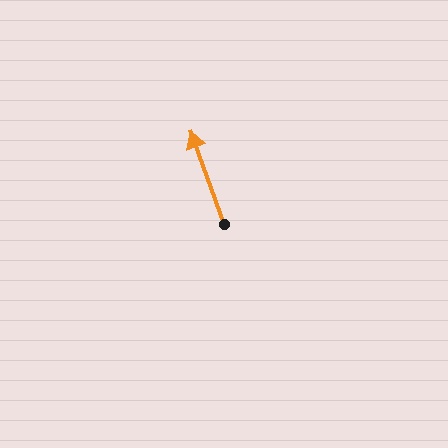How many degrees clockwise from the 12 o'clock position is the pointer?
Approximately 340 degrees.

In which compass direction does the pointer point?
North.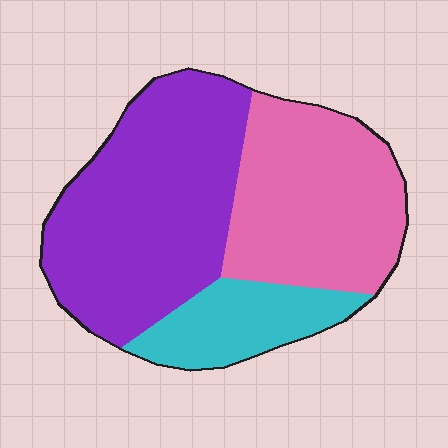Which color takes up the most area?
Purple, at roughly 50%.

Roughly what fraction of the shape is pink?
Pink takes up between a third and a half of the shape.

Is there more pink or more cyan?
Pink.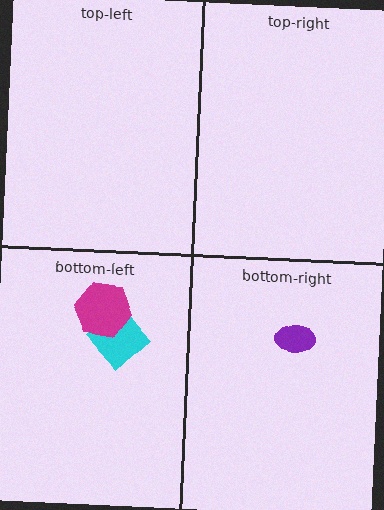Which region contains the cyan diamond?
The bottom-left region.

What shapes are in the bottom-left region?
The cyan diamond, the magenta hexagon.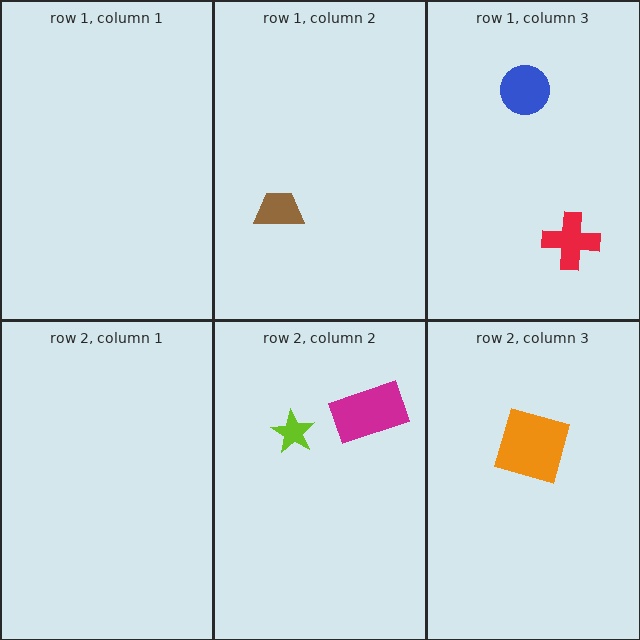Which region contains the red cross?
The row 1, column 3 region.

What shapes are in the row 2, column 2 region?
The lime star, the magenta rectangle.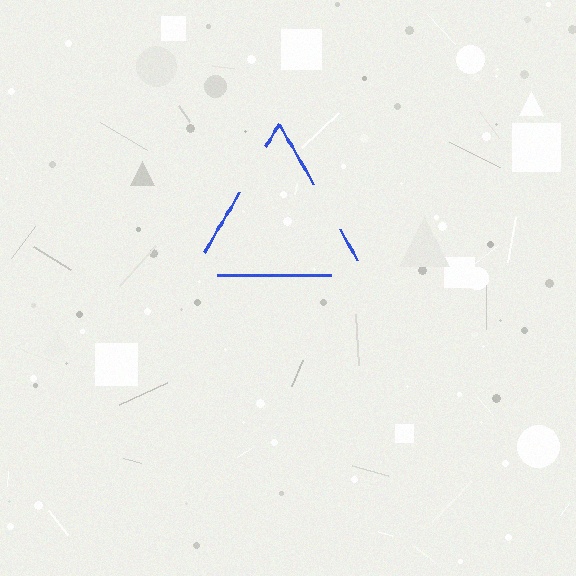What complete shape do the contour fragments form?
The contour fragments form a triangle.